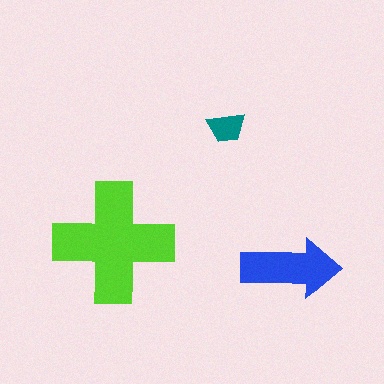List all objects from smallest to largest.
The teal trapezoid, the blue arrow, the lime cross.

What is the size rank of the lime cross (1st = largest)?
1st.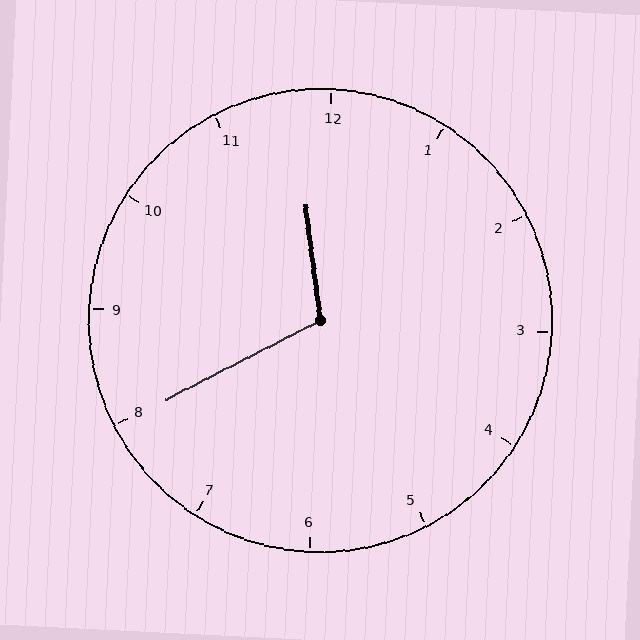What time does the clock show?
11:40.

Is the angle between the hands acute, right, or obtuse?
It is obtuse.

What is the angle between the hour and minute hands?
Approximately 110 degrees.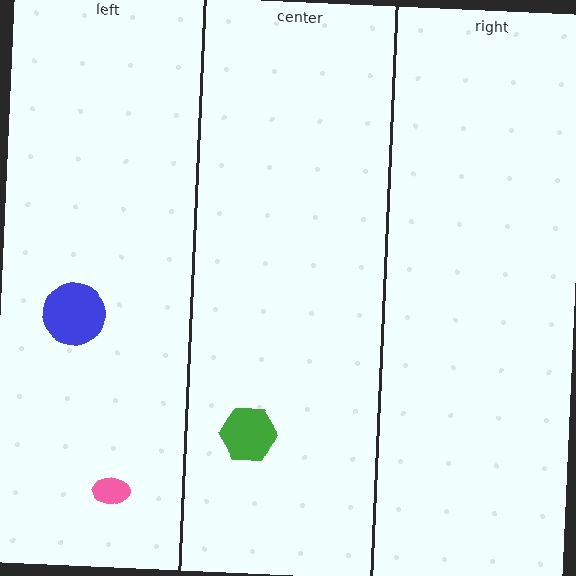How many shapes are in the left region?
2.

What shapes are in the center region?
The green hexagon.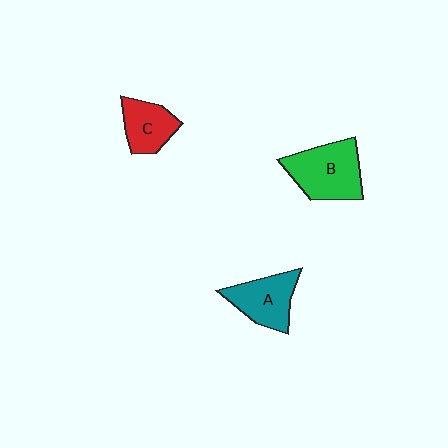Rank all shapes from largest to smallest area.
From largest to smallest: B (green), A (teal), C (red).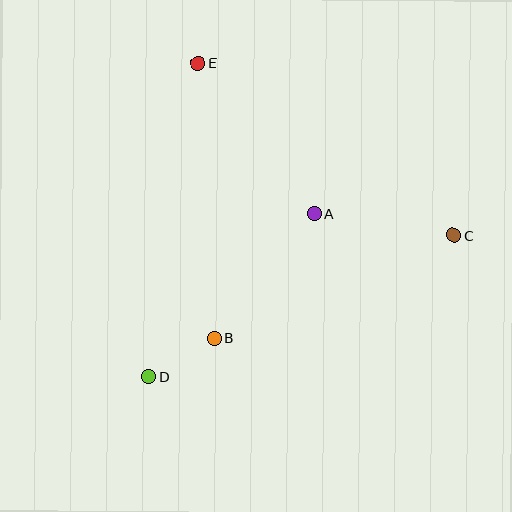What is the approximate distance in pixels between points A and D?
The distance between A and D is approximately 232 pixels.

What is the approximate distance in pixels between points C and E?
The distance between C and E is approximately 308 pixels.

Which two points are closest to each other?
Points B and D are closest to each other.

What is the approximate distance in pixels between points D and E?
The distance between D and E is approximately 318 pixels.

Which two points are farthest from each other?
Points C and D are farthest from each other.